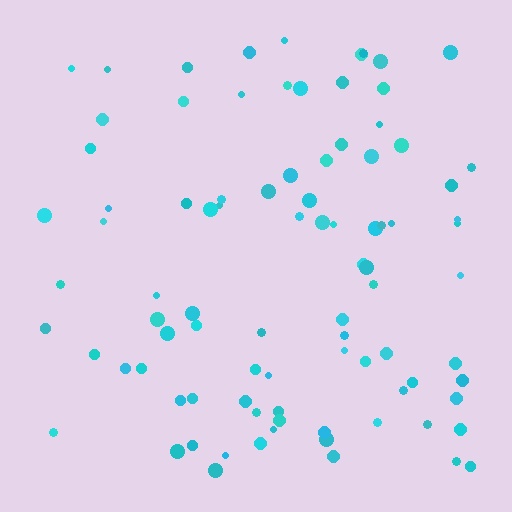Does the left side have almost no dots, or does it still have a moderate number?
Still a moderate number, just noticeably fewer than the right.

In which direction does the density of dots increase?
From left to right, with the right side densest.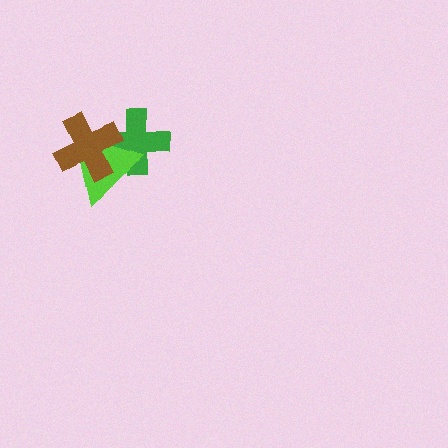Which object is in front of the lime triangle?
The brown cross is in front of the lime triangle.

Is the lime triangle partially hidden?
Yes, it is partially covered by another shape.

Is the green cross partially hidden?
Yes, it is partially covered by another shape.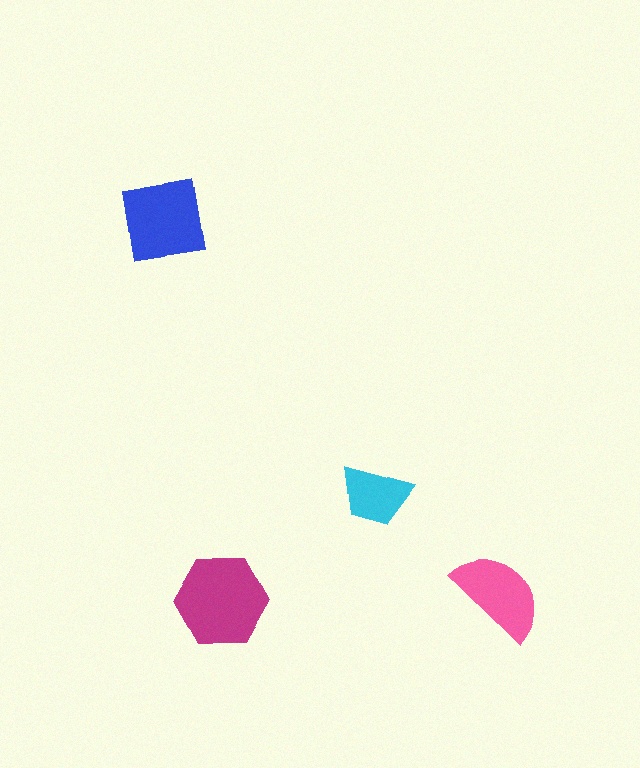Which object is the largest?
The magenta hexagon.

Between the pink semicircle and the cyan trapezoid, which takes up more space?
The pink semicircle.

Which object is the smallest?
The cyan trapezoid.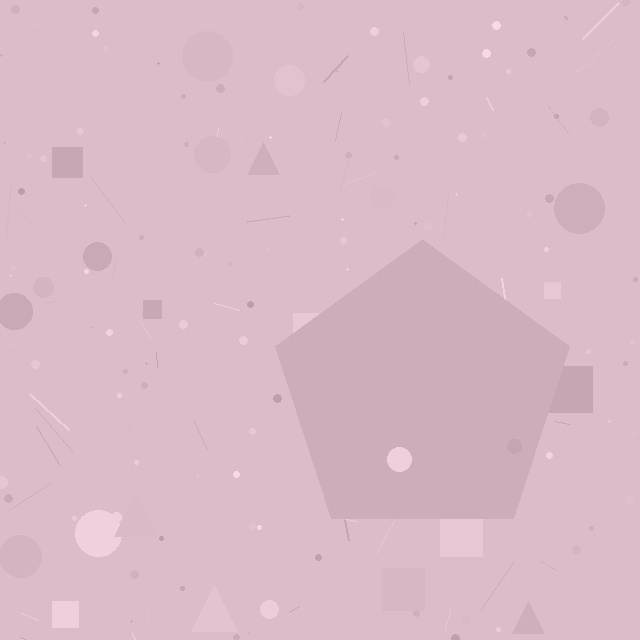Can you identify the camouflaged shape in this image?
The camouflaged shape is a pentagon.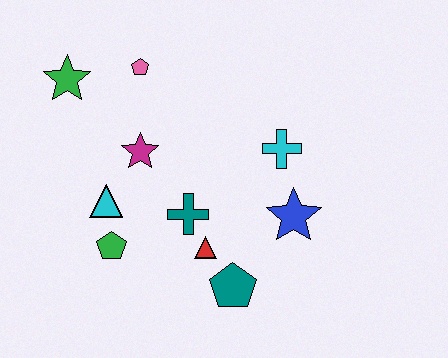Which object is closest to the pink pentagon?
The green star is closest to the pink pentagon.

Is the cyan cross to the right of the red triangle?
Yes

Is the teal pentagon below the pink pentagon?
Yes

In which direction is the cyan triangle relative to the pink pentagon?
The cyan triangle is below the pink pentagon.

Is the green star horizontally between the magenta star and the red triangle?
No